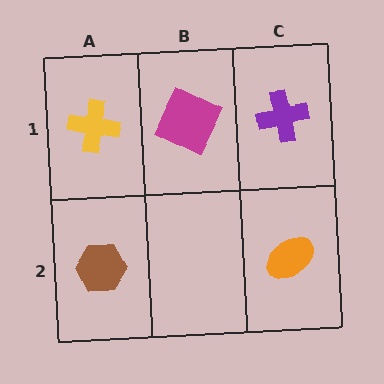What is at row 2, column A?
A brown hexagon.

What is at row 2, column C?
An orange ellipse.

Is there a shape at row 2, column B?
No, that cell is empty.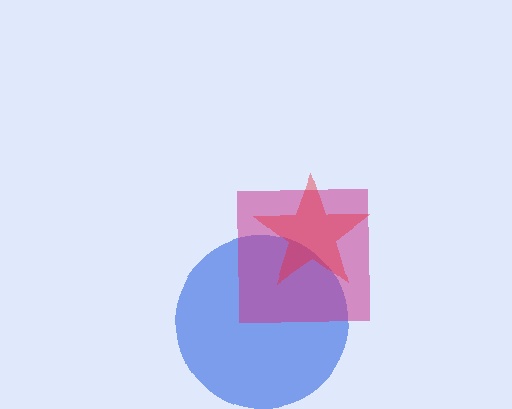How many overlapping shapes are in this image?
There are 3 overlapping shapes in the image.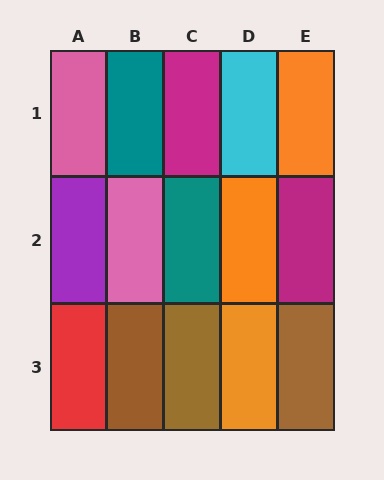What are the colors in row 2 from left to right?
Purple, pink, teal, orange, magenta.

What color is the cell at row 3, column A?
Red.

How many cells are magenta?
2 cells are magenta.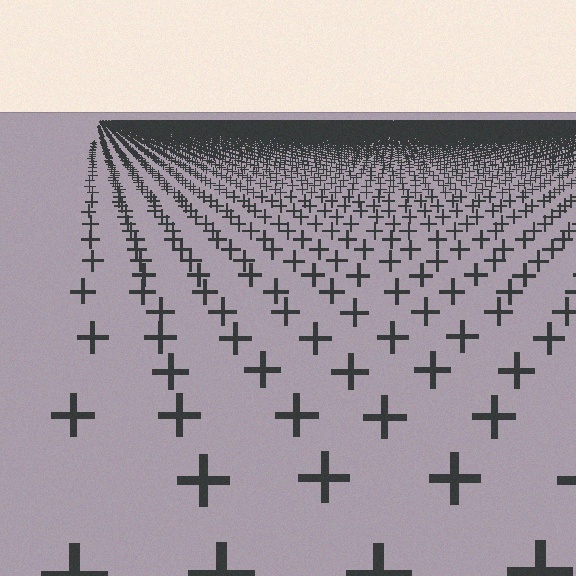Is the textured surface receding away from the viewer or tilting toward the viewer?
The surface is receding away from the viewer. Texture elements get smaller and denser toward the top.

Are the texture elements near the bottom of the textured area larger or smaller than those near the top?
Larger. Near the bottom, elements are closer to the viewer and appear at a bigger on-screen size.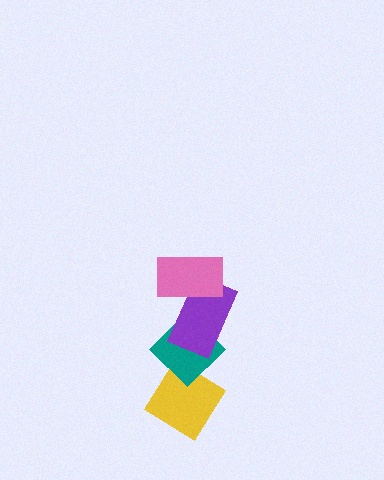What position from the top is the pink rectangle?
The pink rectangle is 1st from the top.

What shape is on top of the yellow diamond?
The teal diamond is on top of the yellow diamond.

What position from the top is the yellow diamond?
The yellow diamond is 4th from the top.